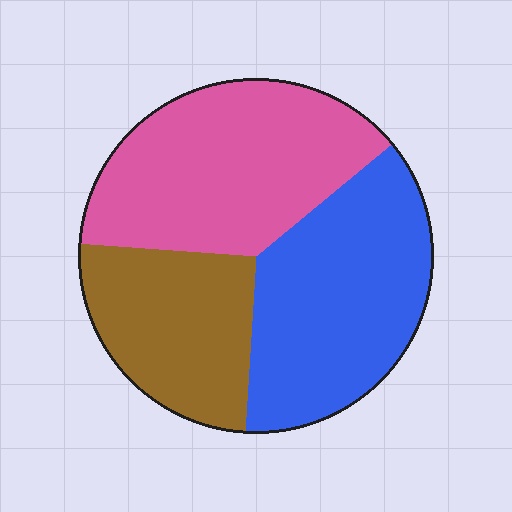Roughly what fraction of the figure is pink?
Pink takes up about three eighths (3/8) of the figure.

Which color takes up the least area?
Brown, at roughly 25%.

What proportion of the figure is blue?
Blue covers about 35% of the figure.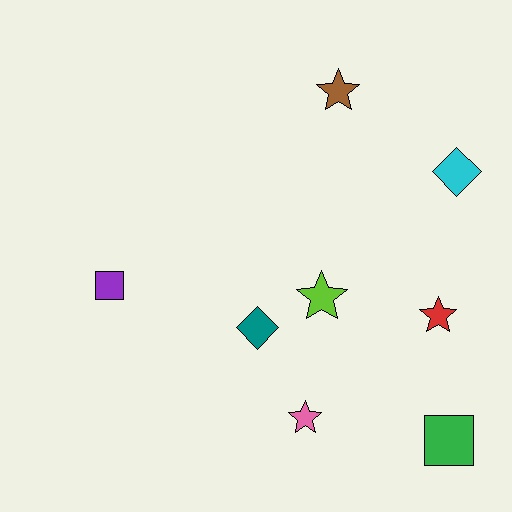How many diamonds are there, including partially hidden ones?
There are 2 diamonds.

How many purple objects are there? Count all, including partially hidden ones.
There is 1 purple object.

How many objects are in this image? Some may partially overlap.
There are 8 objects.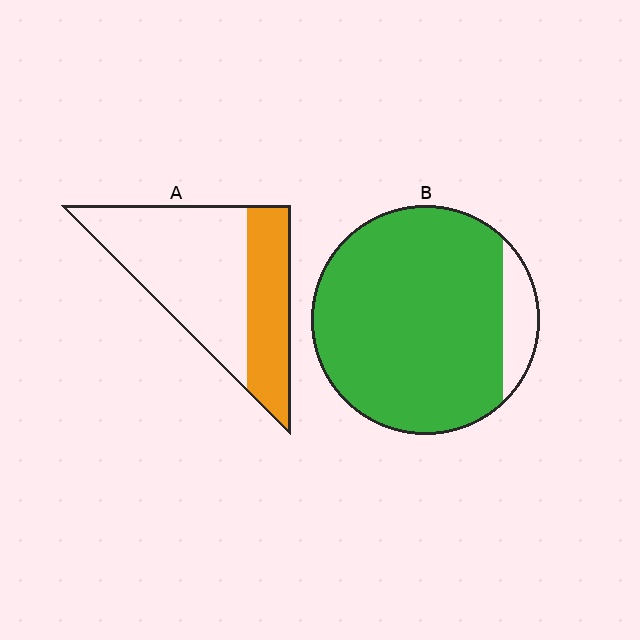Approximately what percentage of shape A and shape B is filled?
A is approximately 35% and B is approximately 90%.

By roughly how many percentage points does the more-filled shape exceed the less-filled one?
By roughly 55 percentage points (B over A).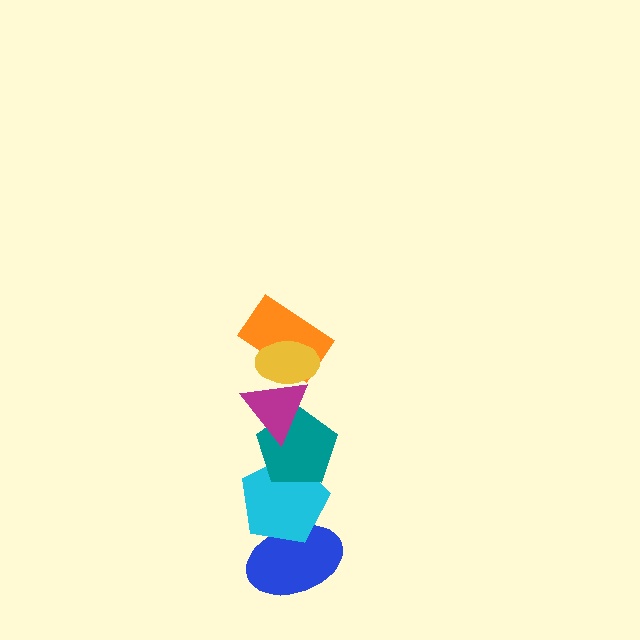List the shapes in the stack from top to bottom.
From top to bottom: the yellow ellipse, the orange rectangle, the magenta triangle, the teal pentagon, the cyan pentagon, the blue ellipse.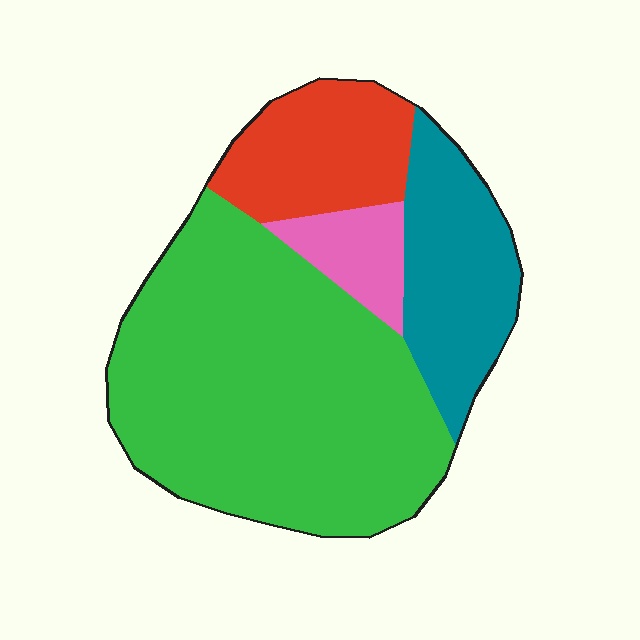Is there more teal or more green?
Green.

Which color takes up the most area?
Green, at roughly 60%.